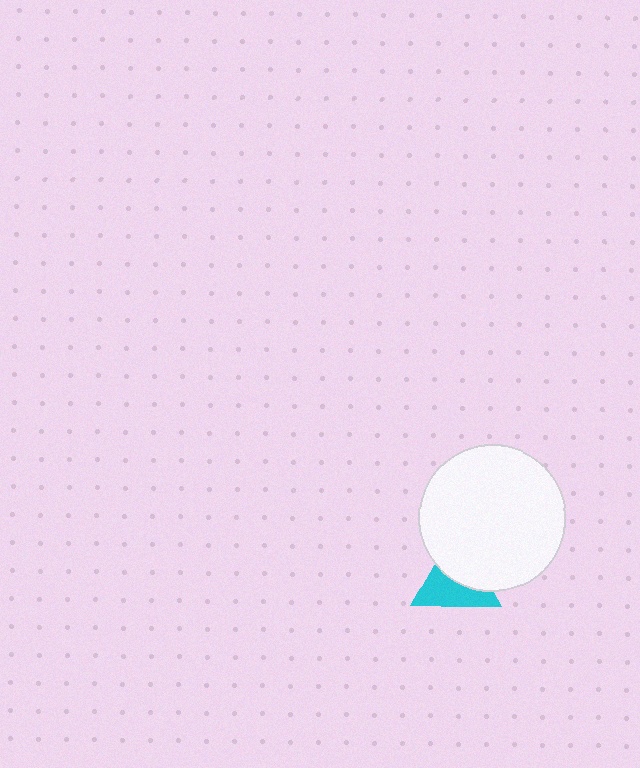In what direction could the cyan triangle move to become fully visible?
The cyan triangle could move down. That would shift it out from behind the white circle entirely.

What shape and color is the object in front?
The object in front is a white circle.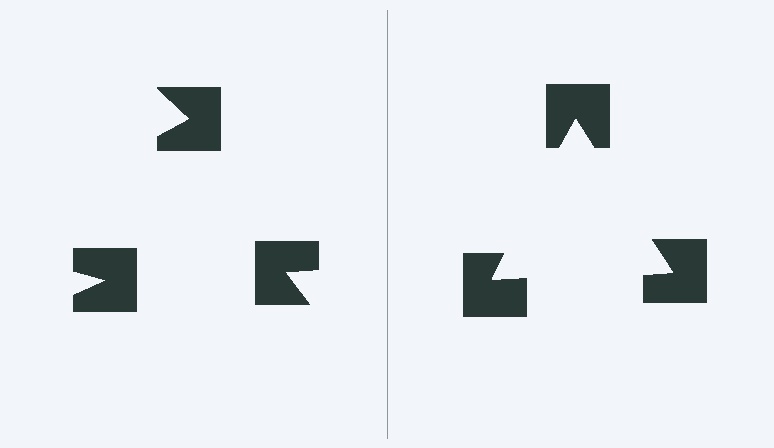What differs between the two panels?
The notched squares are positioned identically on both sides; only the wedge orientations differ. On the right they align to a triangle; on the left they are misaligned.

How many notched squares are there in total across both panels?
6 — 3 on each side.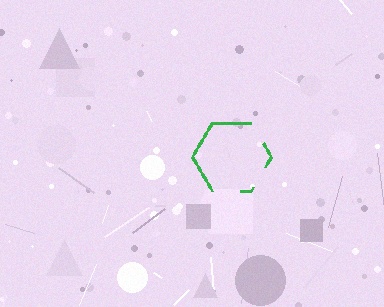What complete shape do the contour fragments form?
The contour fragments form a hexagon.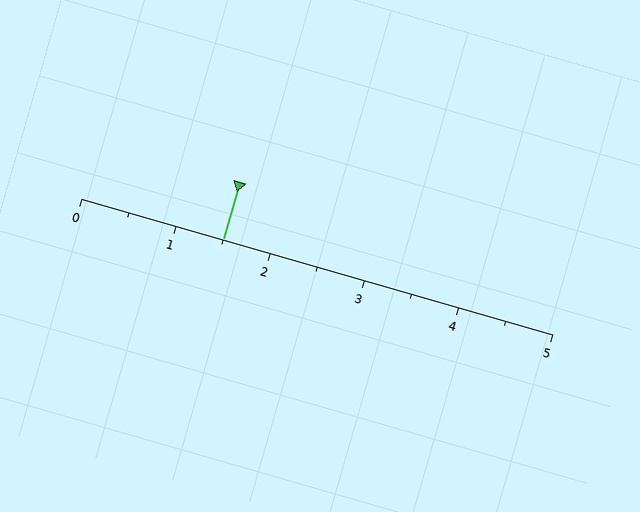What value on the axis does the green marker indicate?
The marker indicates approximately 1.5.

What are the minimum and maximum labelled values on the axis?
The axis runs from 0 to 5.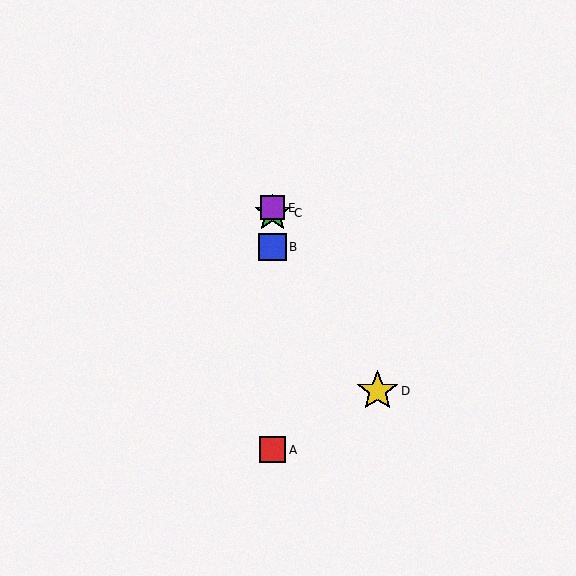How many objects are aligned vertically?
4 objects (A, B, C, E) are aligned vertically.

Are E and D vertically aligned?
No, E is at x≈273 and D is at x≈378.